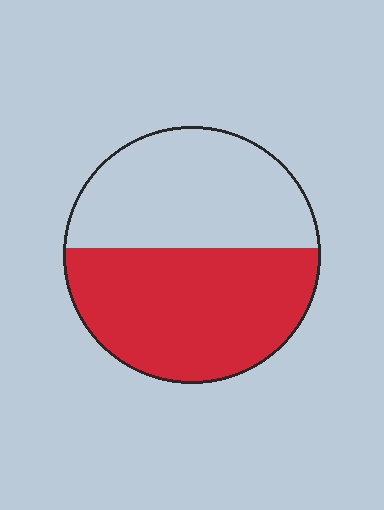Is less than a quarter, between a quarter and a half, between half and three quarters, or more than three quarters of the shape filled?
Between half and three quarters.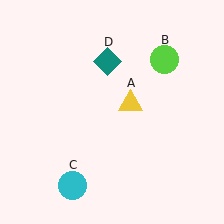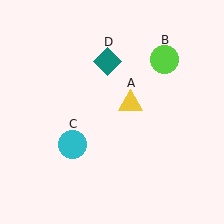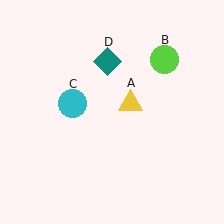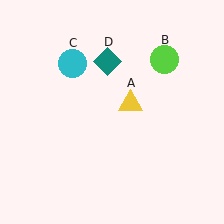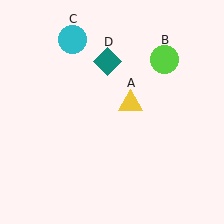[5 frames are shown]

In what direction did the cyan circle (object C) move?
The cyan circle (object C) moved up.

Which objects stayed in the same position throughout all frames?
Yellow triangle (object A) and lime circle (object B) and teal diamond (object D) remained stationary.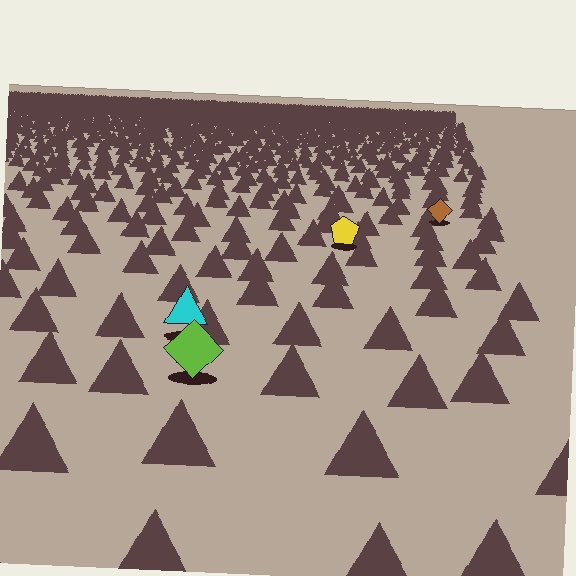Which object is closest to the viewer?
The lime diamond is closest. The texture marks near it are larger and more spread out.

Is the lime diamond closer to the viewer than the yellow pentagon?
Yes. The lime diamond is closer — you can tell from the texture gradient: the ground texture is coarser near it.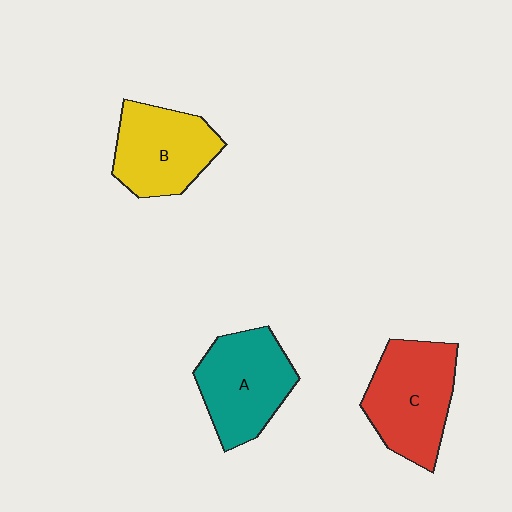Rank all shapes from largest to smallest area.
From largest to smallest: C (red), A (teal), B (yellow).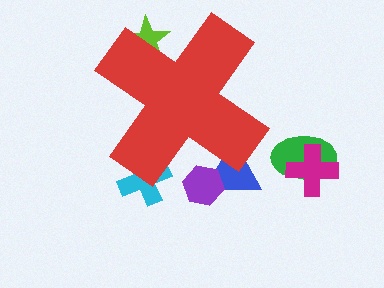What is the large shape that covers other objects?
A red cross.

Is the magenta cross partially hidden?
No, the magenta cross is fully visible.